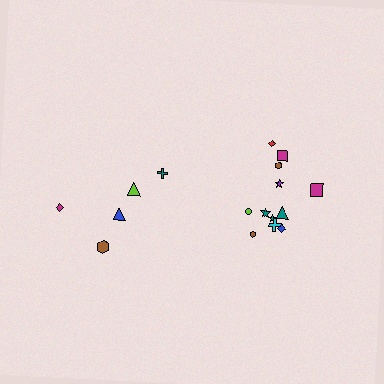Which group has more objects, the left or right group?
The right group.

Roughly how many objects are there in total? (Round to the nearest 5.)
Roughly 15 objects in total.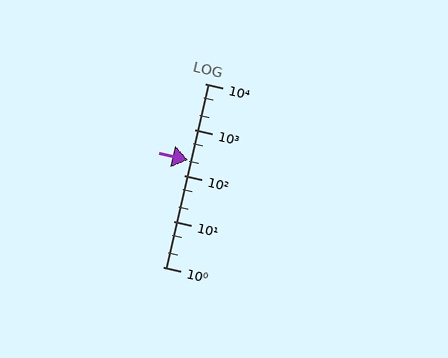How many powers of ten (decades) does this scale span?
The scale spans 4 decades, from 1 to 10000.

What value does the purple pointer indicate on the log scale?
The pointer indicates approximately 210.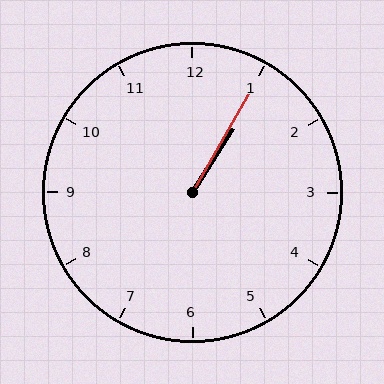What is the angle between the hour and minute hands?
Approximately 2 degrees.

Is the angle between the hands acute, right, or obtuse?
It is acute.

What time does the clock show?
1:05.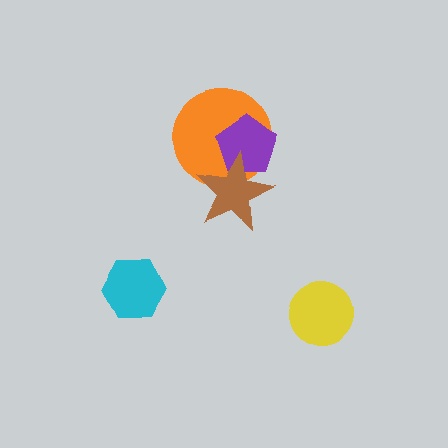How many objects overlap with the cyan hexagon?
0 objects overlap with the cyan hexagon.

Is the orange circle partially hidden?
Yes, it is partially covered by another shape.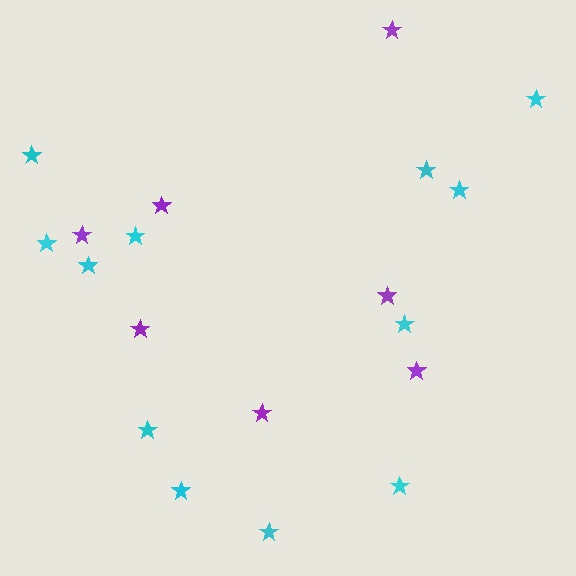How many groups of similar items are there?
There are 2 groups: one group of cyan stars (12) and one group of purple stars (7).